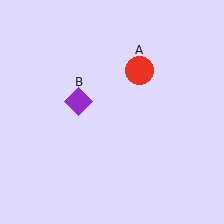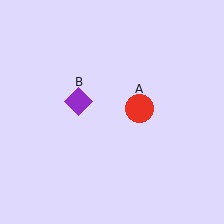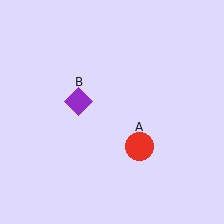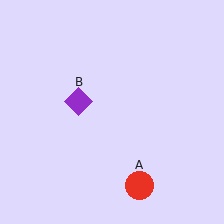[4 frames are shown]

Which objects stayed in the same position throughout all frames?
Purple diamond (object B) remained stationary.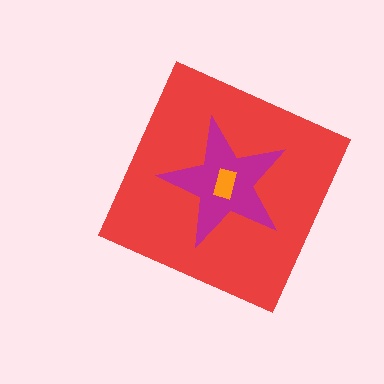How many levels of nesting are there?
3.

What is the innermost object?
The orange rectangle.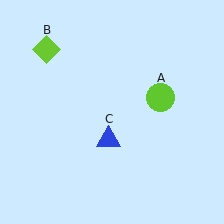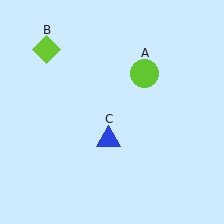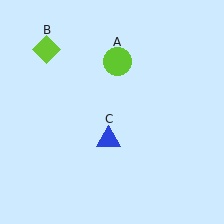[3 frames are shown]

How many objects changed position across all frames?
1 object changed position: lime circle (object A).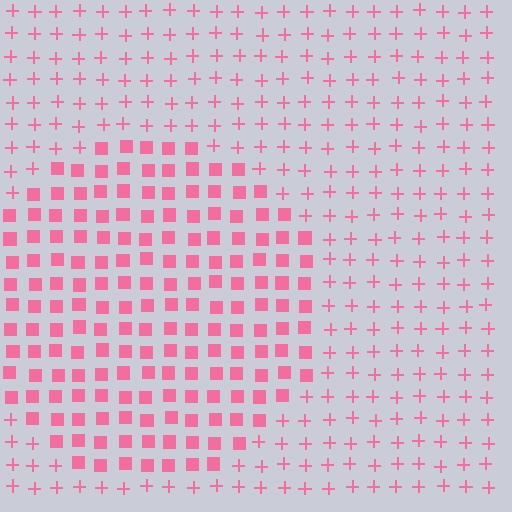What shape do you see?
I see a circle.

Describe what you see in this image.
The image is filled with small pink elements arranged in a uniform grid. A circle-shaped region contains squares, while the surrounding area contains plus signs. The boundary is defined purely by the change in element shape.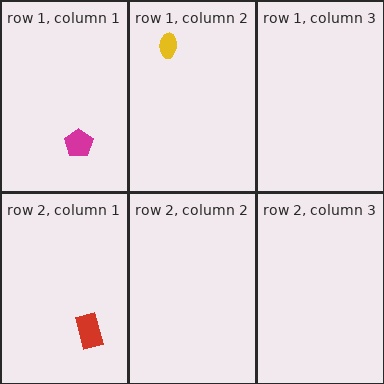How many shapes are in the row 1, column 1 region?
1.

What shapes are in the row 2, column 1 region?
The red rectangle.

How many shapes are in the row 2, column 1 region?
1.